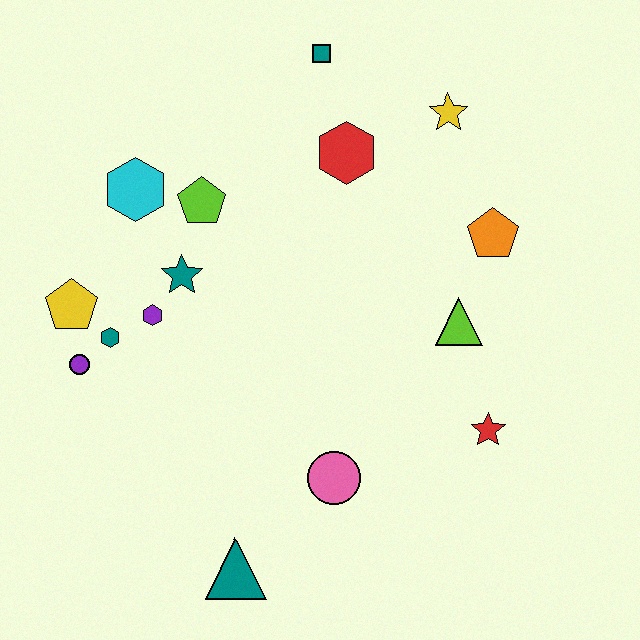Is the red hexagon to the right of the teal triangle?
Yes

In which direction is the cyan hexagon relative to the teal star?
The cyan hexagon is above the teal star.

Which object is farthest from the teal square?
The teal triangle is farthest from the teal square.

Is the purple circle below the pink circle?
No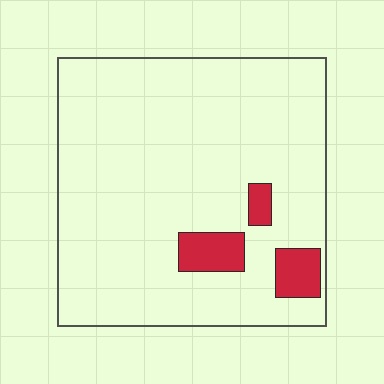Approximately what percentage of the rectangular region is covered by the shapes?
Approximately 10%.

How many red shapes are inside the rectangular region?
3.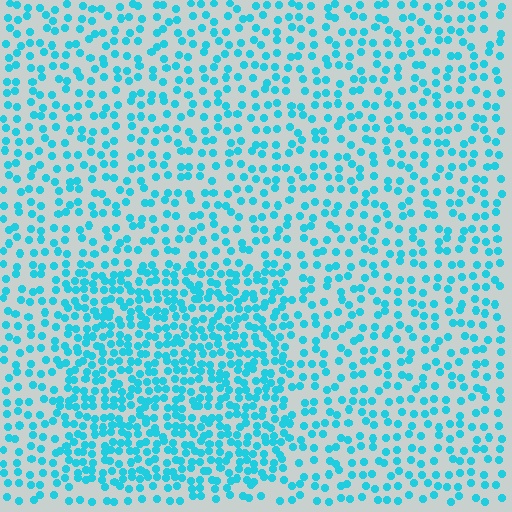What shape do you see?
I see a rectangle.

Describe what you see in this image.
The image contains small cyan elements arranged at two different densities. A rectangle-shaped region is visible where the elements are more densely packed than the surrounding area.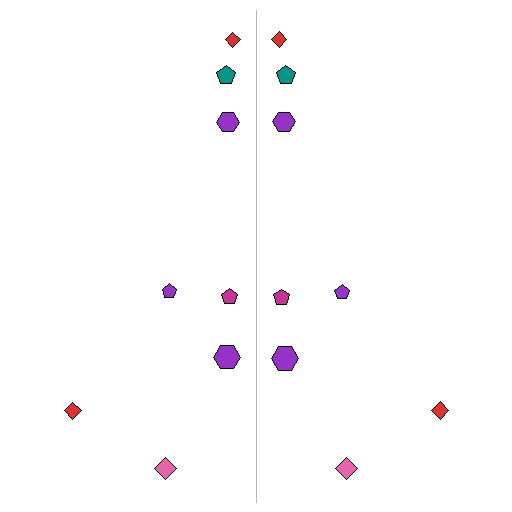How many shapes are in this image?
There are 16 shapes in this image.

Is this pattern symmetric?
Yes, this pattern has bilateral (reflection) symmetry.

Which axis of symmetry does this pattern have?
The pattern has a vertical axis of symmetry running through the center of the image.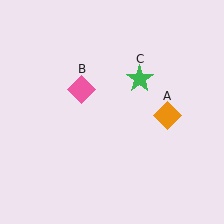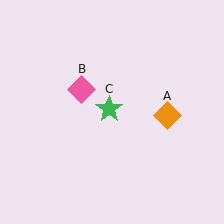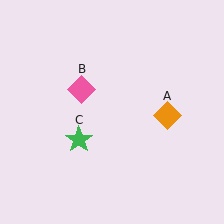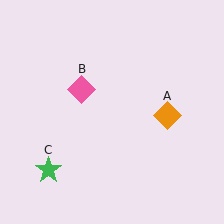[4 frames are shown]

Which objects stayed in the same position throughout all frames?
Orange diamond (object A) and pink diamond (object B) remained stationary.